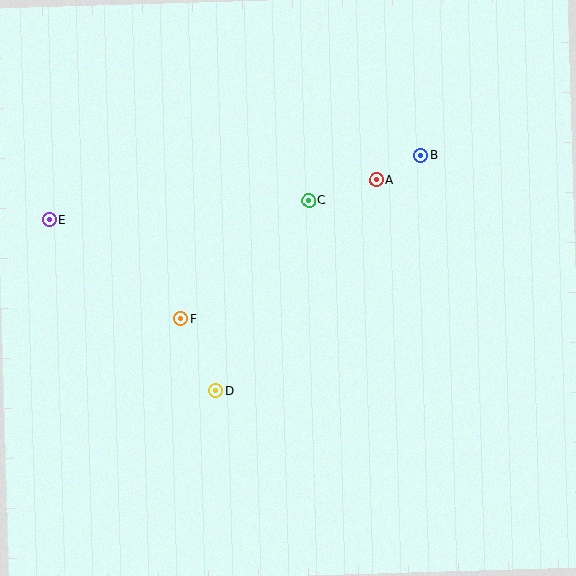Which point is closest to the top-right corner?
Point B is closest to the top-right corner.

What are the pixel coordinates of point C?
Point C is at (309, 201).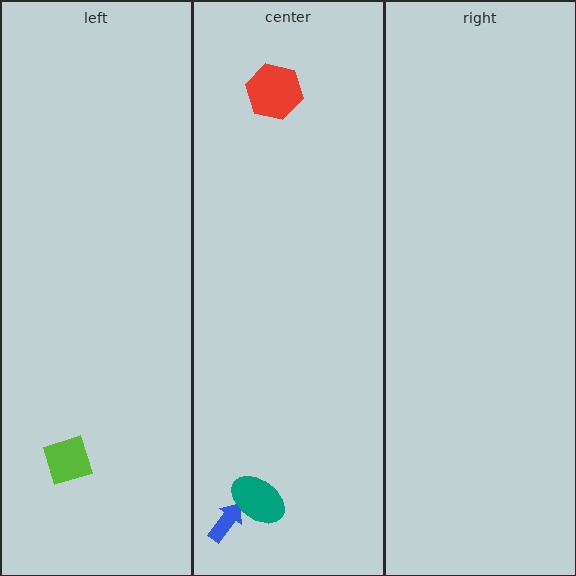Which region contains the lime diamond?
The left region.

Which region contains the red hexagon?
The center region.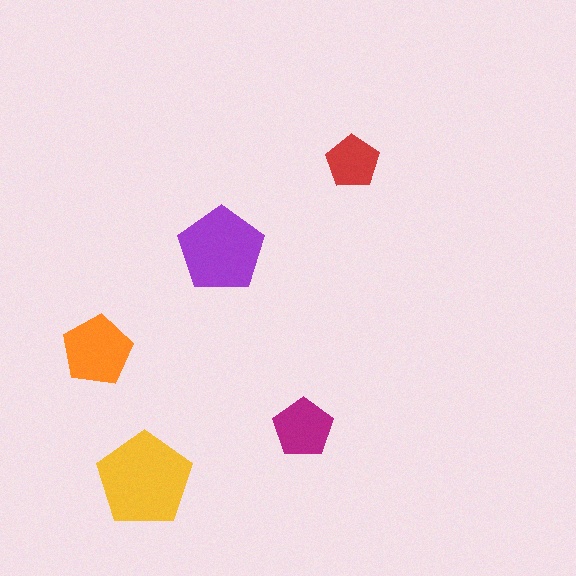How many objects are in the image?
There are 5 objects in the image.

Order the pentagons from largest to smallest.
the yellow one, the purple one, the orange one, the magenta one, the red one.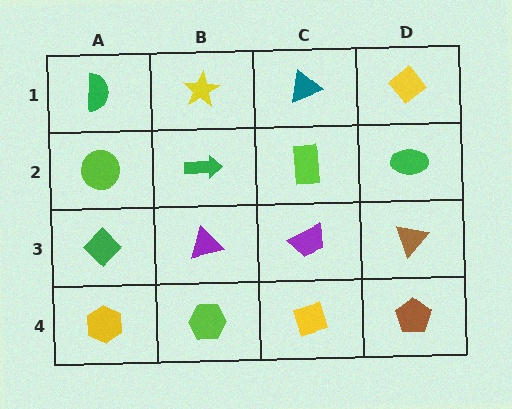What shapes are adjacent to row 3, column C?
A lime rectangle (row 2, column C), a yellow diamond (row 4, column C), a purple triangle (row 3, column B), a brown triangle (row 3, column D).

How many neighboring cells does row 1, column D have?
2.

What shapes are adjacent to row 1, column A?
A lime circle (row 2, column A), a yellow star (row 1, column B).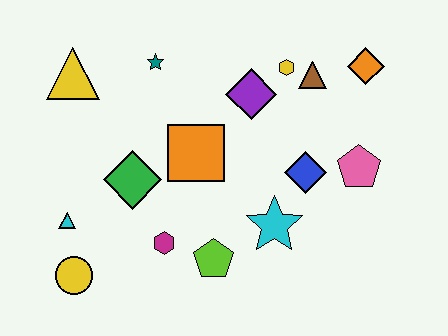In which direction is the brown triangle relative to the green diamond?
The brown triangle is to the right of the green diamond.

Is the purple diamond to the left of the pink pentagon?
Yes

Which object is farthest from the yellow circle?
The orange diamond is farthest from the yellow circle.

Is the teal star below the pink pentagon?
No